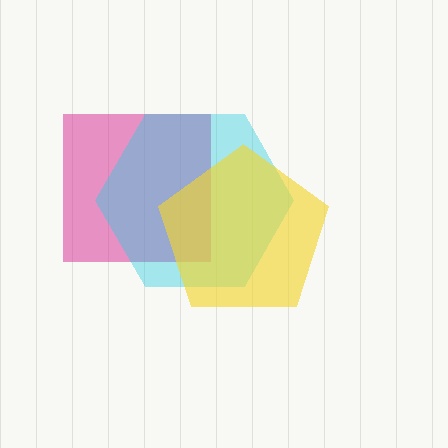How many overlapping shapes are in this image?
There are 3 overlapping shapes in the image.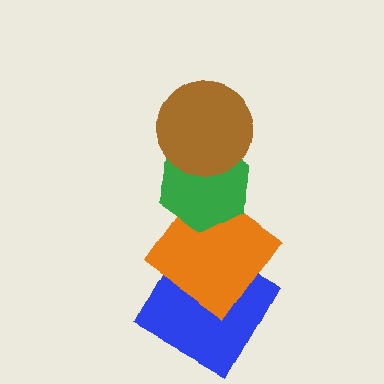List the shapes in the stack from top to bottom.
From top to bottom: the brown circle, the green hexagon, the orange diamond, the blue square.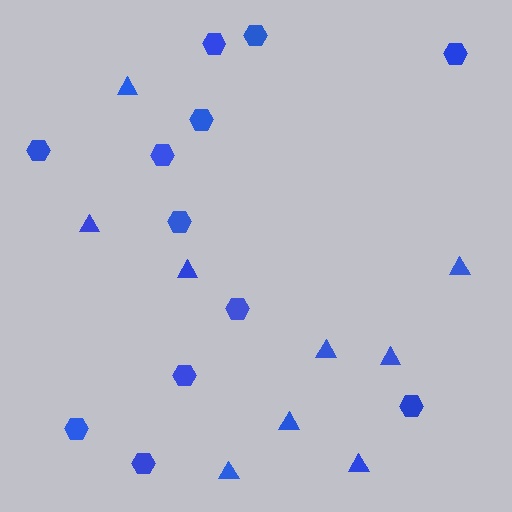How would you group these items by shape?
There are 2 groups: one group of triangles (9) and one group of hexagons (12).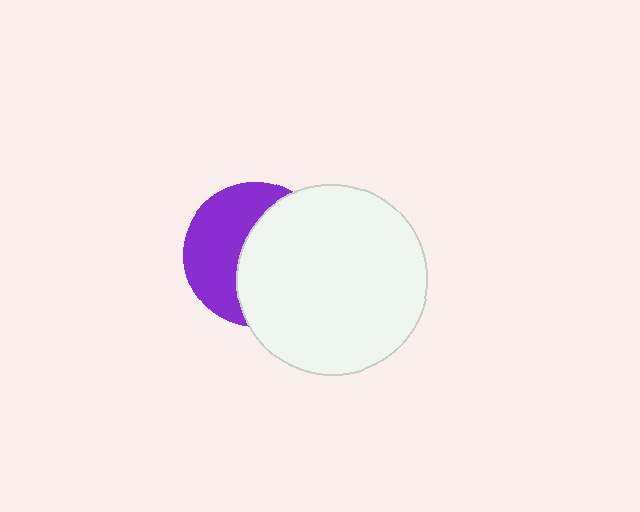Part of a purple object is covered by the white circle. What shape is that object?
It is a circle.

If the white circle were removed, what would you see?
You would see the complete purple circle.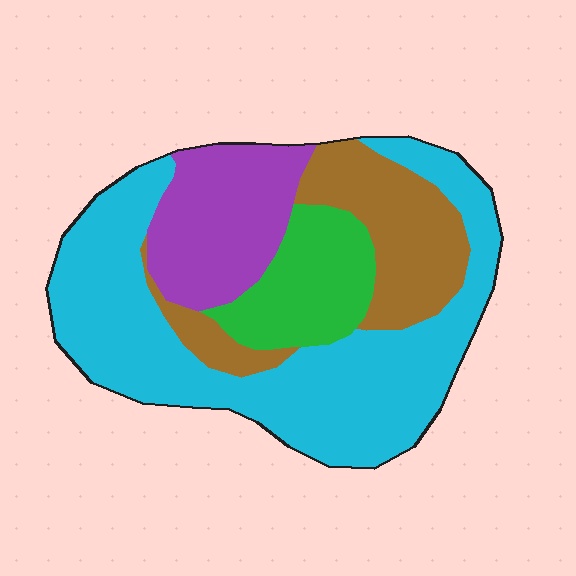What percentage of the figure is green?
Green takes up about one eighth (1/8) of the figure.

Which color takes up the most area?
Cyan, at roughly 50%.